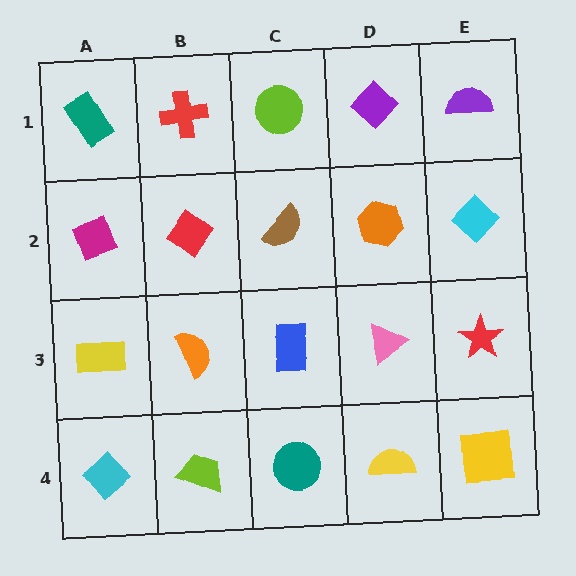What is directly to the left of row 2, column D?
A brown semicircle.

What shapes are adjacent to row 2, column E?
A purple semicircle (row 1, column E), a red star (row 3, column E), an orange hexagon (row 2, column D).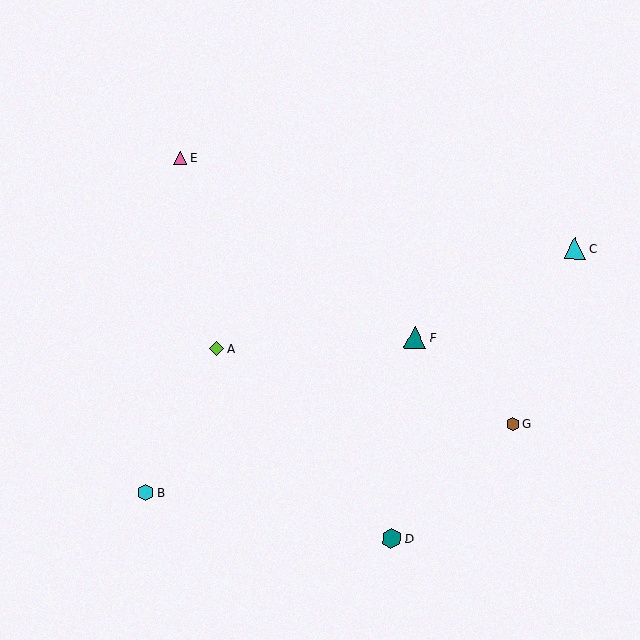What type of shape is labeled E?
Shape E is a pink triangle.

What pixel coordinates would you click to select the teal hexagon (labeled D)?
Click at (391, 539) to select the teal hexagon D.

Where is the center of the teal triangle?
The center of the teal triangle is at (415, 337).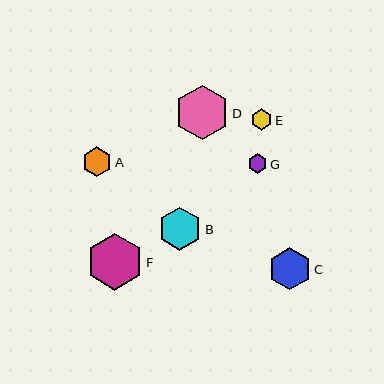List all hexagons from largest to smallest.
From largest to smallest: F, D, B, C, A, E, G.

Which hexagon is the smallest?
Hexagon G is the smallest with a size of approximately 19 pixels.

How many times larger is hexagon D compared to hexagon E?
Hexagon D is approximately 2.6 times the size of hexagon E.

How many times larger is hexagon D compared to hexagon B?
Hexagon D is approximately 1.3 times the size of hexagon B.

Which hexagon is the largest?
Hexagon F is the largest with a size of approximately 57 pixels.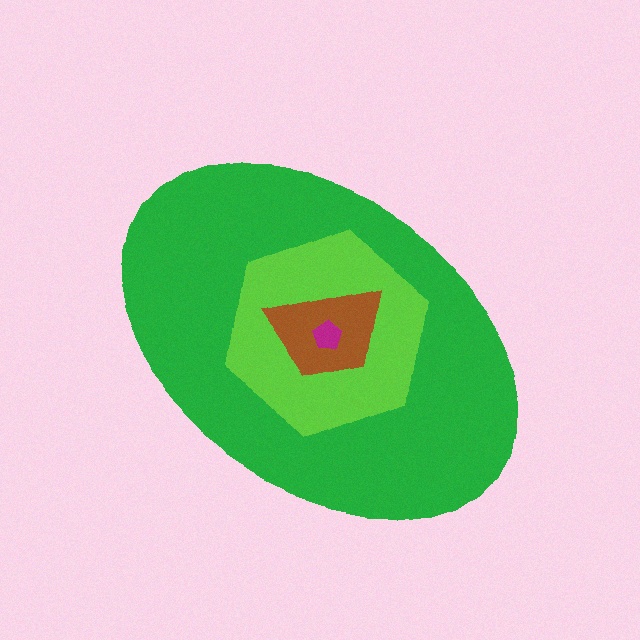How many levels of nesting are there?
4.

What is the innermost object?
The magenta pentagon.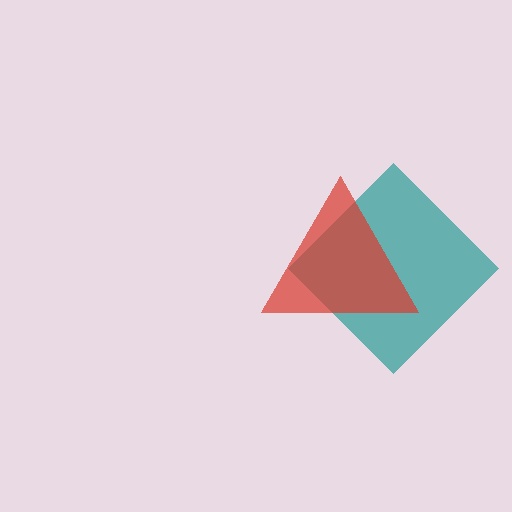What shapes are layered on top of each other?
The layered shapes are: a teal diamond, a red triangle.